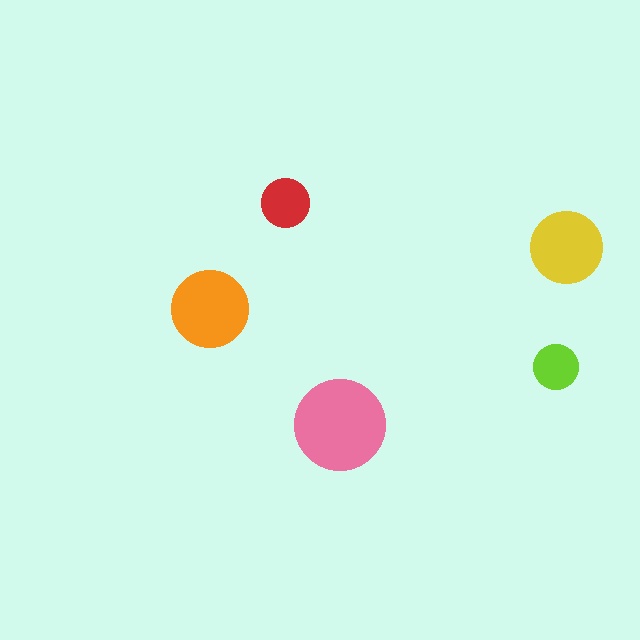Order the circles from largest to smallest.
the pink one, the orange one, the yellow one, the red one, the lime one.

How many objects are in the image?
There are 5 objects in the image.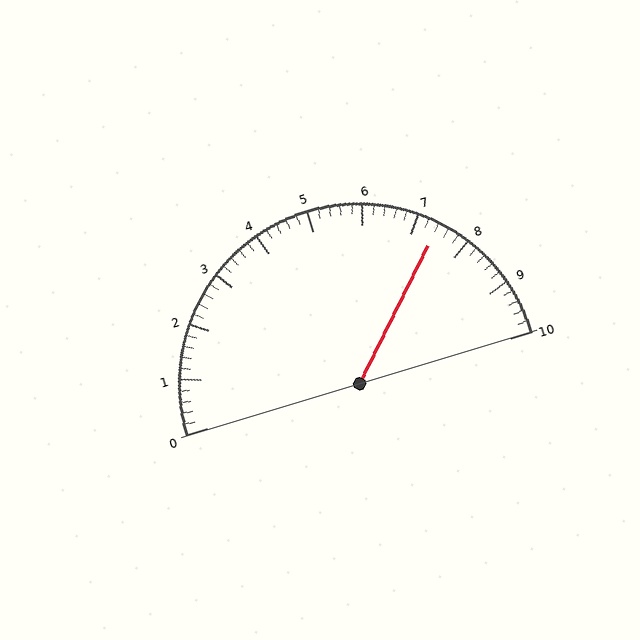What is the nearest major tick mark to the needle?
The nearest major tick mark is 7.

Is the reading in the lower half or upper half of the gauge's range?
The reading is in the upper half of the range (0 to 10).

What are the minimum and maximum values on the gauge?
The gauge ranges from 0 to 10.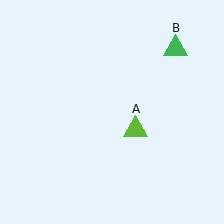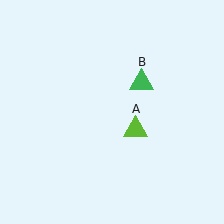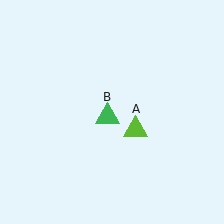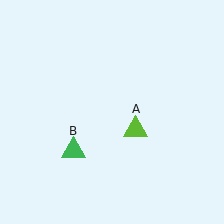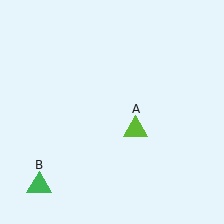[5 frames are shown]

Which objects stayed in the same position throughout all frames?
Lime triangle (object A) remained stationary.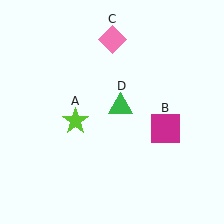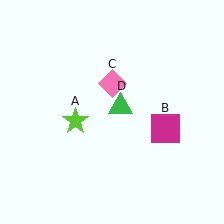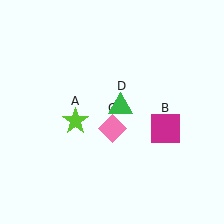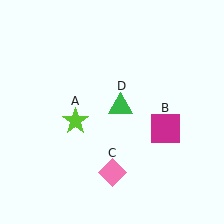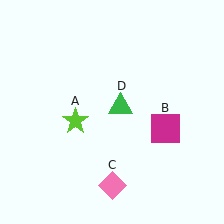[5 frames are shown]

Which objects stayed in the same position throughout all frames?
Lime star (object A) and magenta square (object B) and green triangle (object D) remained stationary.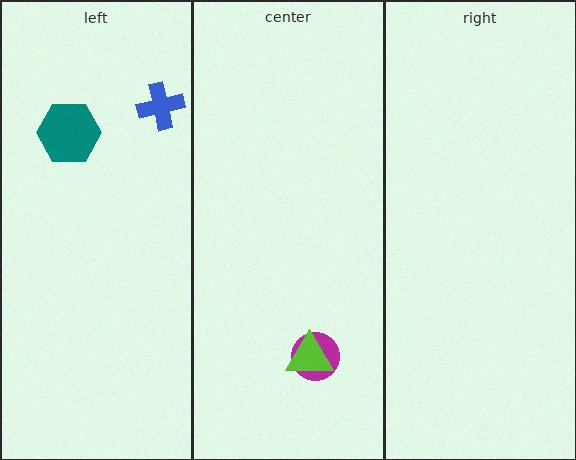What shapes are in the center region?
The magenta circle, the lime triangle.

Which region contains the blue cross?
The left region.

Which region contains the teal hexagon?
The left region.